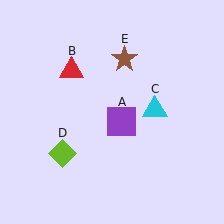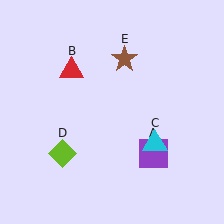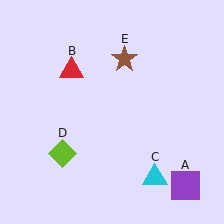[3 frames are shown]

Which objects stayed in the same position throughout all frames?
Red triangle (object B) and lime diamond (object D) and brown star (object E) remained stationary.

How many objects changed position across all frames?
2 objects changed position: purple square (object A), cyan triangle (object C).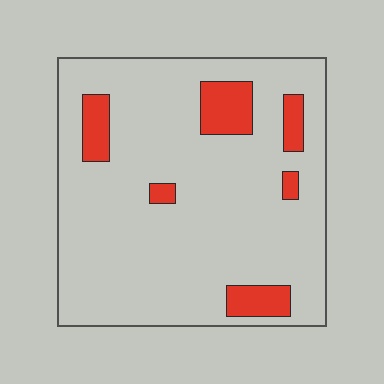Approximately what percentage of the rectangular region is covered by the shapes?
Approximately 15%.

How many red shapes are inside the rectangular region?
6.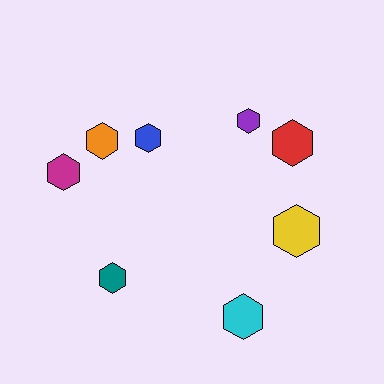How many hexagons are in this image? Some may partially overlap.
There are 8 hexagons.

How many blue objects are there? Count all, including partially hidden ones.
There is 1 blue object.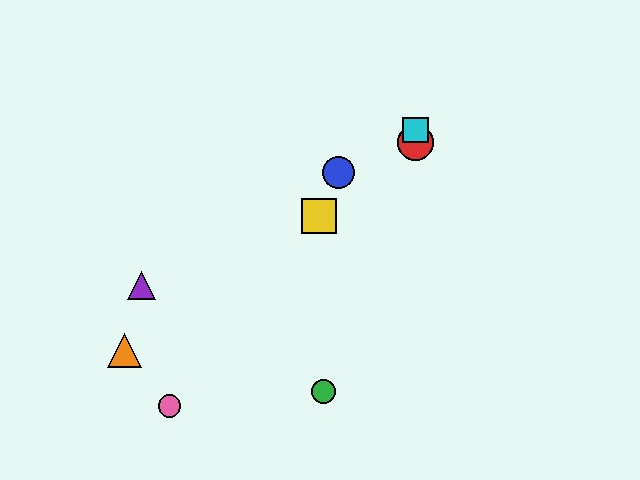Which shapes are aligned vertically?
The red circle, the cyan square are aligned vertically.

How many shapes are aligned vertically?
2 shapes (the red circle, the cyan square) are aligned vertically.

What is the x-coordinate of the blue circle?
The blue circle is at x≈338.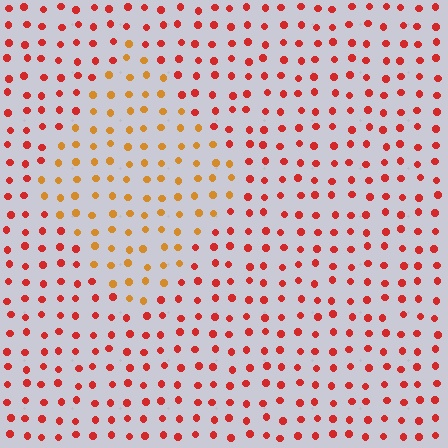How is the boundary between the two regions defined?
The boundary is defined purely by a slight shift in hue (about 35 degrees). Spacing, size, and orientation are identical on both sides.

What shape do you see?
I see a diamond.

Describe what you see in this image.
The image is filled with small red elements in a uniform arrangement. A diamond-shaped region is visible where the elements are tinted to a slightly different hue, forming a subtle color boundary.